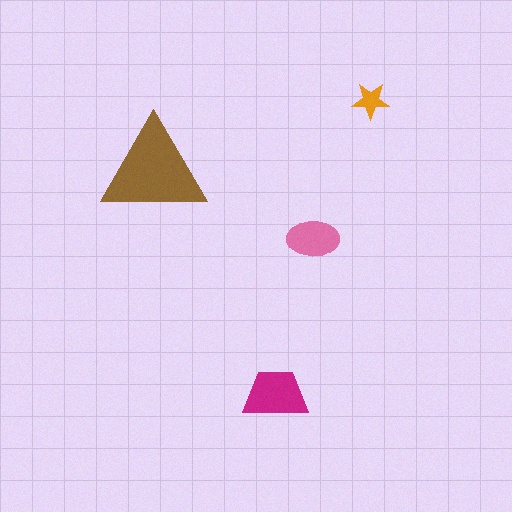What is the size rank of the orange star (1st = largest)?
4th.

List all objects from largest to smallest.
The brown triangle, the magenta trapezoid, the pink ellipse, the orange star.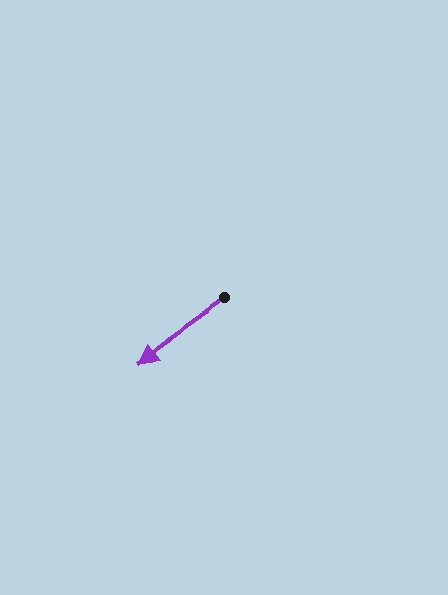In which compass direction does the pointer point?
Southwest.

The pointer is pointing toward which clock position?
Roughly 8 o'clock.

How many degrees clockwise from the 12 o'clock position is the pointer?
Approximately 234 degrees.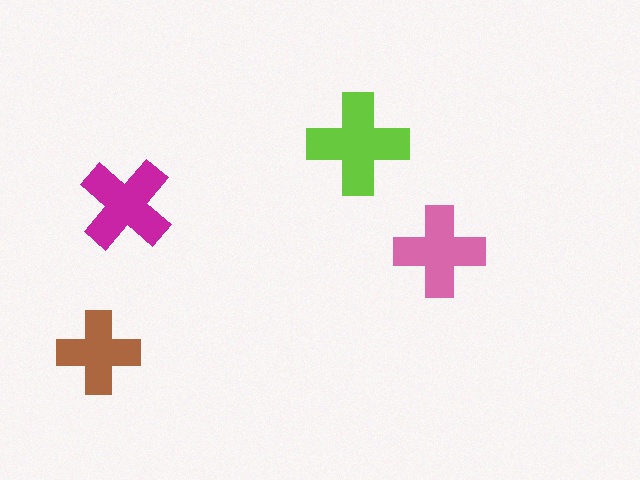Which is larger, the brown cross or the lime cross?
The lime one.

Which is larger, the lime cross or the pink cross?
The lime one.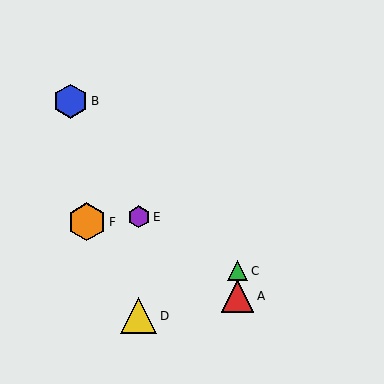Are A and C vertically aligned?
Yes, both are at x≈238.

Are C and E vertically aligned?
No, C is at x≈238 and E is at x≈139.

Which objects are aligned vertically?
Objects A, C are aligned vertically.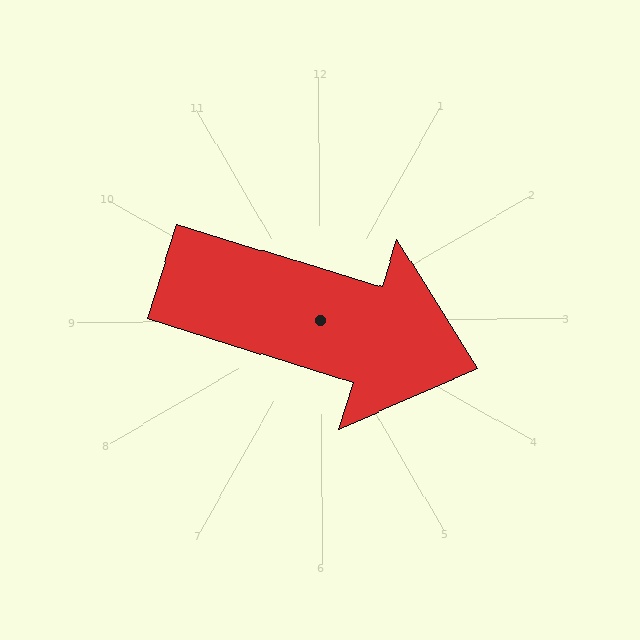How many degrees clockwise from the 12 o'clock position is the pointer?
Approximately 107 degrees.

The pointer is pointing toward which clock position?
Roughly 4 o'clock.